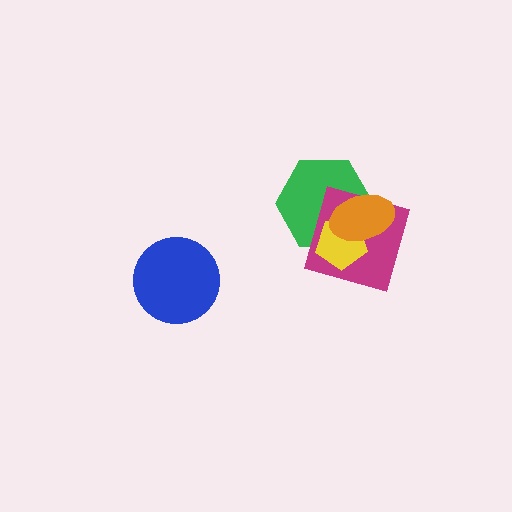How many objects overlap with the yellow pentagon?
3 objects overlap with the yellow pentagon.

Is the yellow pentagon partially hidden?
Yes, it is partially covered by another shape.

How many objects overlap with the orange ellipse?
3 objects overlap with the orange ellipse.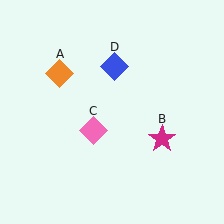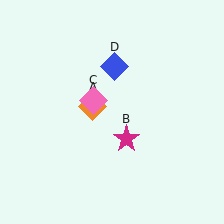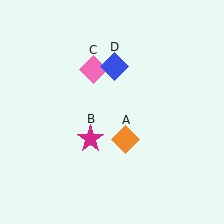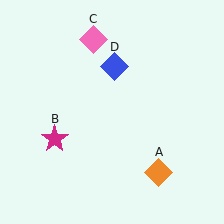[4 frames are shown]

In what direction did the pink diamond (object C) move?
The pink diamond (object C) moved up.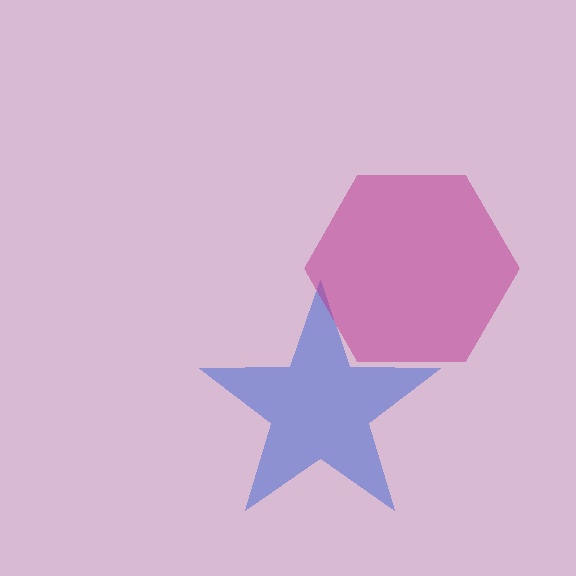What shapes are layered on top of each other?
The layered shapes are: a blue star, a magenta hexagon.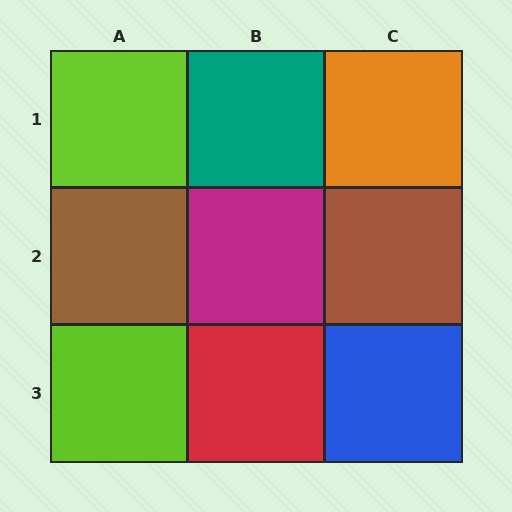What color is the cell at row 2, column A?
Brown.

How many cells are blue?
1 cell is blue.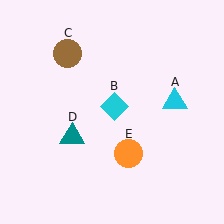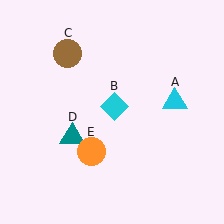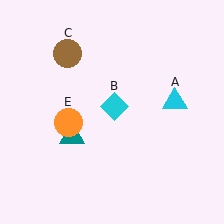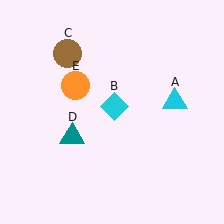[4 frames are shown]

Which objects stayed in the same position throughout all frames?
Cyan triangle (object A) and cyan diamond (object B) and brown circle (object C) and teal triangle (object D) remained stationary.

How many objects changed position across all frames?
1 object changed position: orange circle (object E).